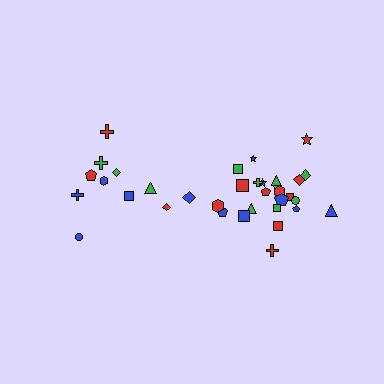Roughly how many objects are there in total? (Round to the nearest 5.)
Roughly 35 objects in total.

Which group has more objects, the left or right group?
The right group.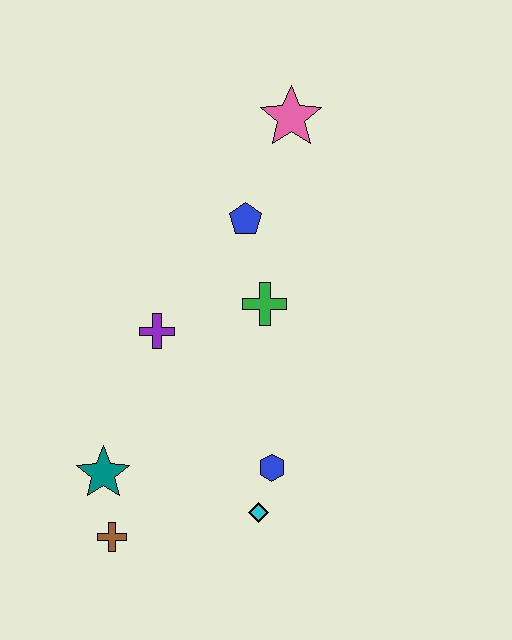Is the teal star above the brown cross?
Yes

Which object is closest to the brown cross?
The teal star is closest to the brown cross.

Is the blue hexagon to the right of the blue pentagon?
Yes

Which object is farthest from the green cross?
The brown cross is farthest from the green cross.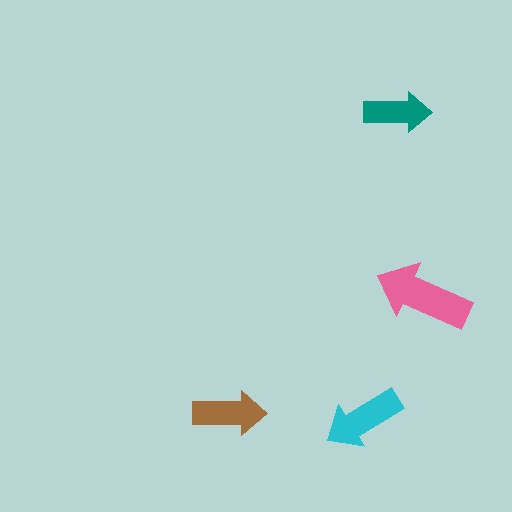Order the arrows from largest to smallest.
the pink one, the cyan one, the brown one, the teal one.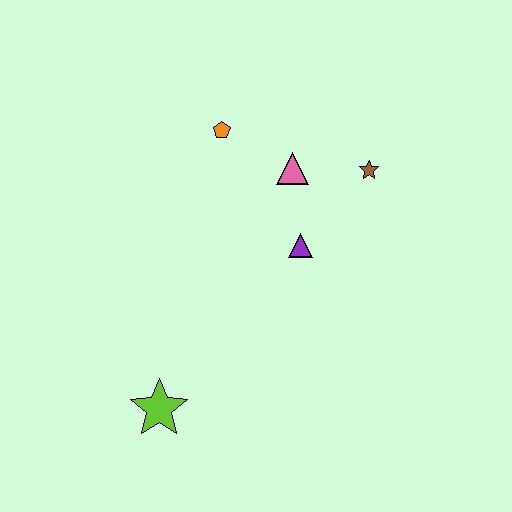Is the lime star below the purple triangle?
Yes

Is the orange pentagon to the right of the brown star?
No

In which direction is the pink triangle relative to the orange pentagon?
The pink triangle is to the right of the orange pentagon.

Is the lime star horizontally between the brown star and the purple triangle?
No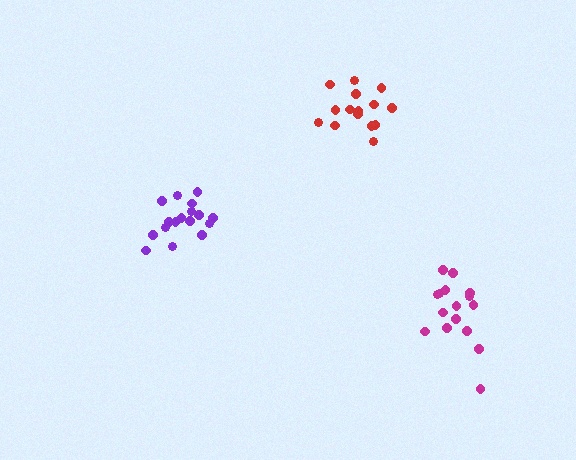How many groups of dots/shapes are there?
There are 3 groups.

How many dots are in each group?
Group 1: 17 dots, Group 2: 15 dots, Group 3: 16 dots (48 total).